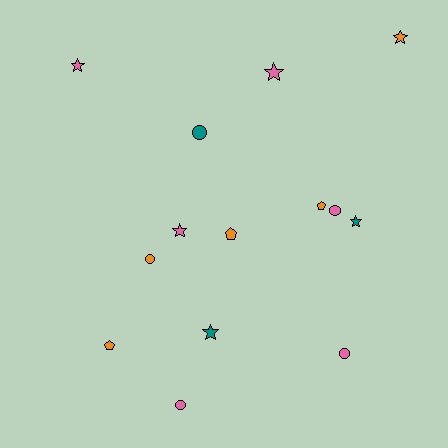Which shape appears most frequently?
Star, with 6 objects.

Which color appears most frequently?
Pink, with 6 objects.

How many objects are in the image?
There are 14 objects.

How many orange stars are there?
There is 1 orange star.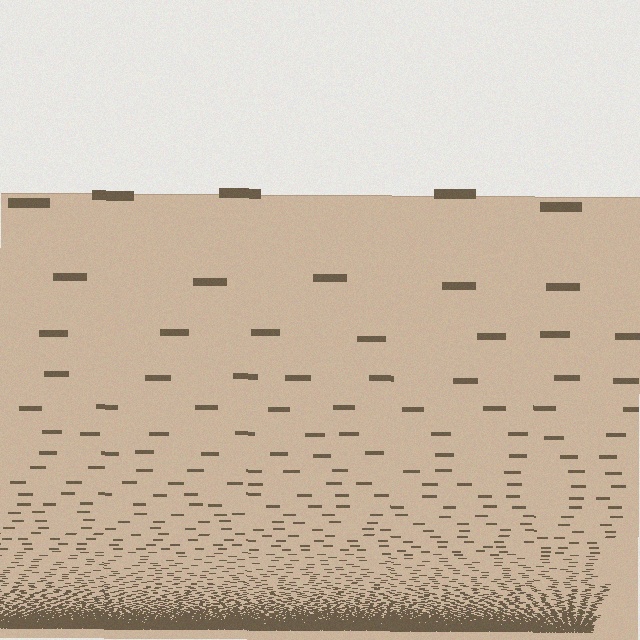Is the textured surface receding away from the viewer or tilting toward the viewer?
The surface appears to tilt toward the viewer. Texture elements get larger and sparser toward the top.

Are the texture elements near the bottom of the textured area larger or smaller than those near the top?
Smaller. The gradient is inverted — elements near the bottom are smaller and denser.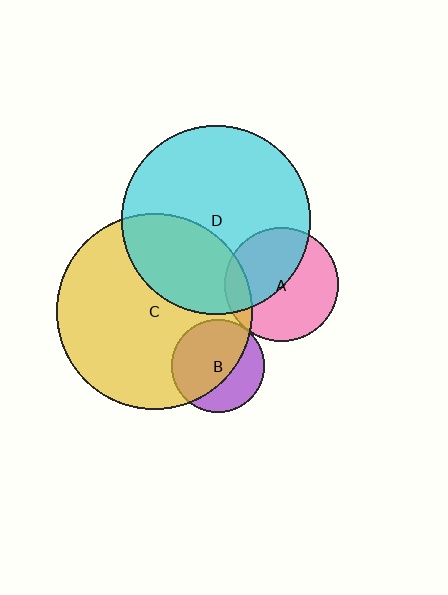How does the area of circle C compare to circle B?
Approximately 4.4 times.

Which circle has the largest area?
Circle C (yellow).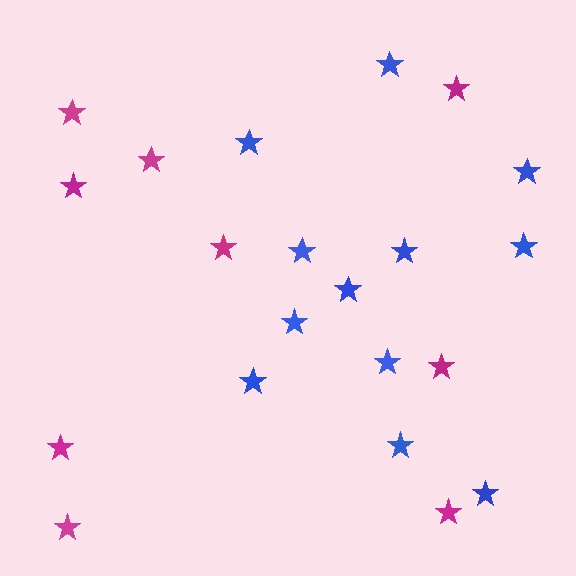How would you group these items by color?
There are 2 groups: one group of blue stars (12) and one group of magenta stars (9).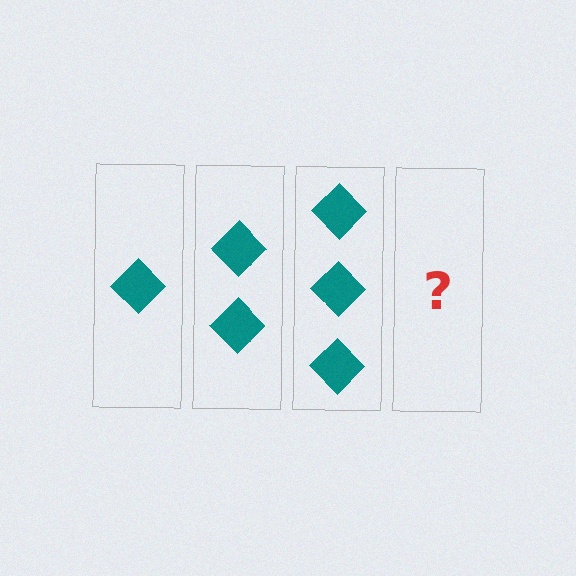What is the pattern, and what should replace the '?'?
The pattern is that each step adds one more diamond. The '?' should be 4 diamonds.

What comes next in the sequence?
The next element should be 4 diamonds.